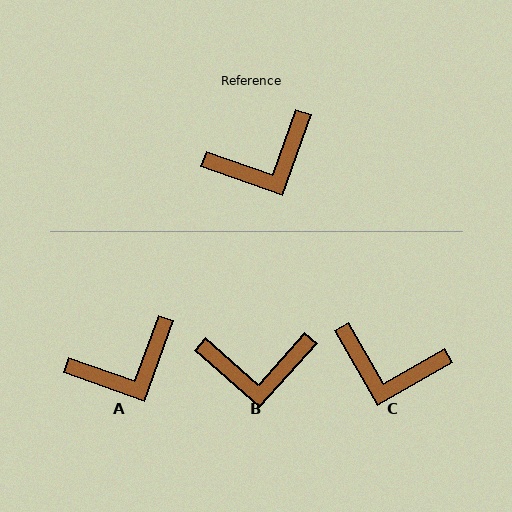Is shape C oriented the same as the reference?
No, it is off by about 40 degrees.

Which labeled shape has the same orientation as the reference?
A.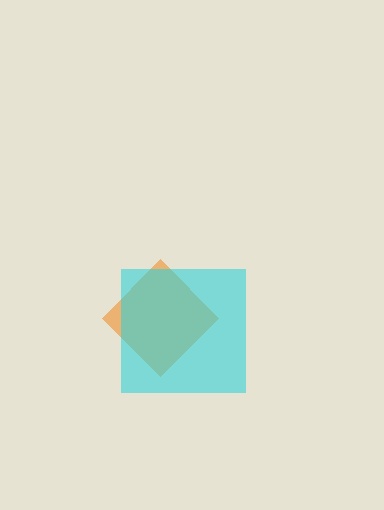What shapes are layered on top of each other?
The layered shapes are: an orange diamond, a cyan square.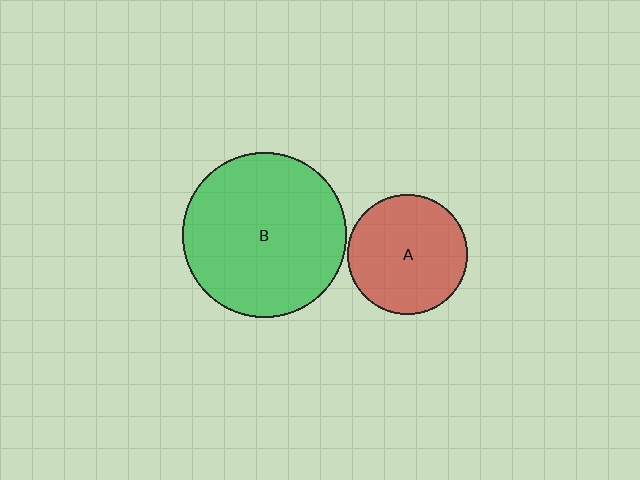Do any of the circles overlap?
No, none of the circles overlap.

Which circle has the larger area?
Circle B (green).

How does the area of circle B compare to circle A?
Approximately 1.9 times.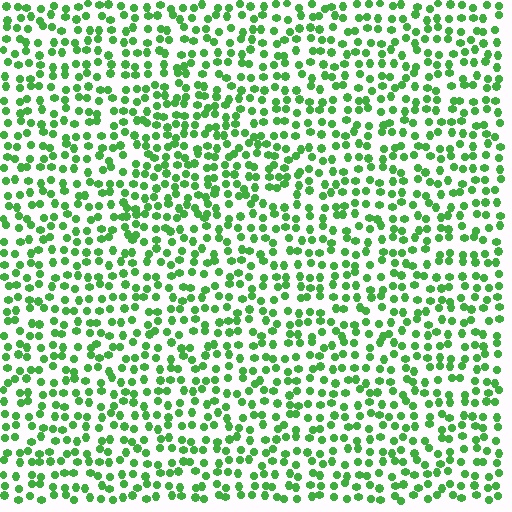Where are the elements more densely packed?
The elements are more densely packed inside the triangle boundary.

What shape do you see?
I see a triangle.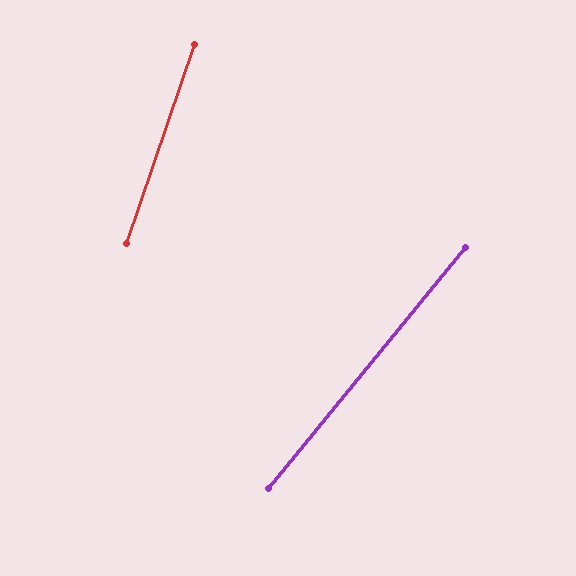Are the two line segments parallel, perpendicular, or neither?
Neither parallel nor perpendicular — they differ by about 20°.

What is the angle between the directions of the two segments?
Approximately 20 degrees.